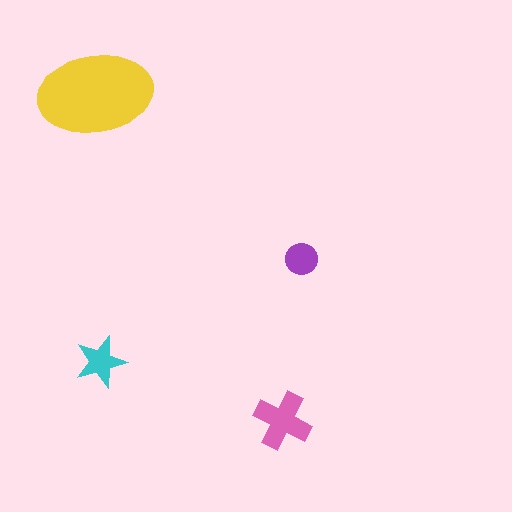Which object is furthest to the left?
The yellow ellipse is leftmost.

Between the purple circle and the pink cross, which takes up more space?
The pink cross.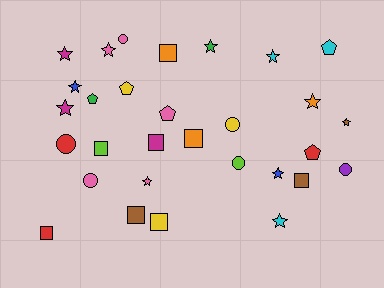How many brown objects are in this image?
There are 3 brown objects.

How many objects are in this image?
There are 30 objects.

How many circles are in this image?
There are 6 circles.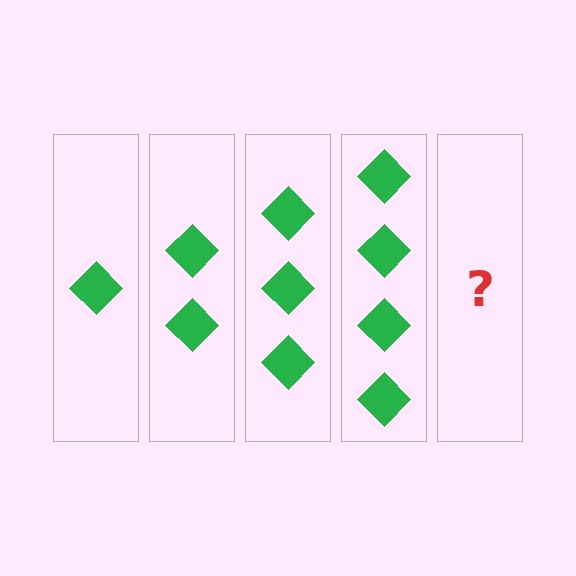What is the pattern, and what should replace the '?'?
The pattern is that each step adds one more diamond. The '?' should be 5 diamonds.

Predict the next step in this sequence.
The next step is 5 diamonds.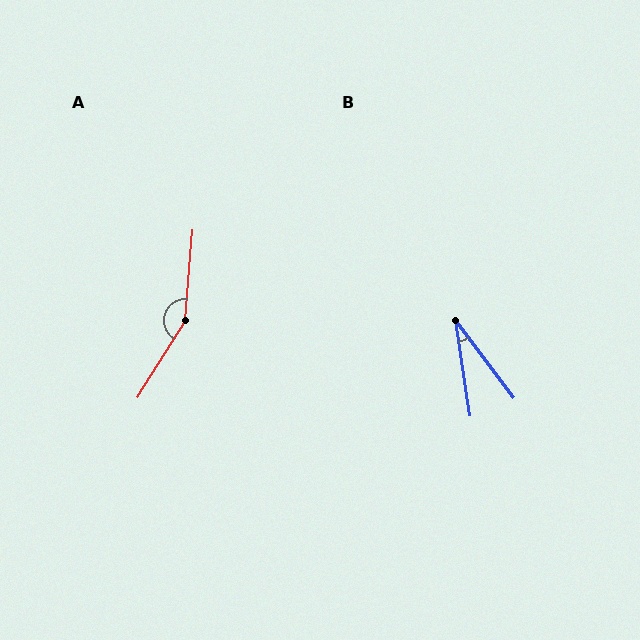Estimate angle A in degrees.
Approximately 153 degrees.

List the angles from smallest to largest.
B (29°), A (153°).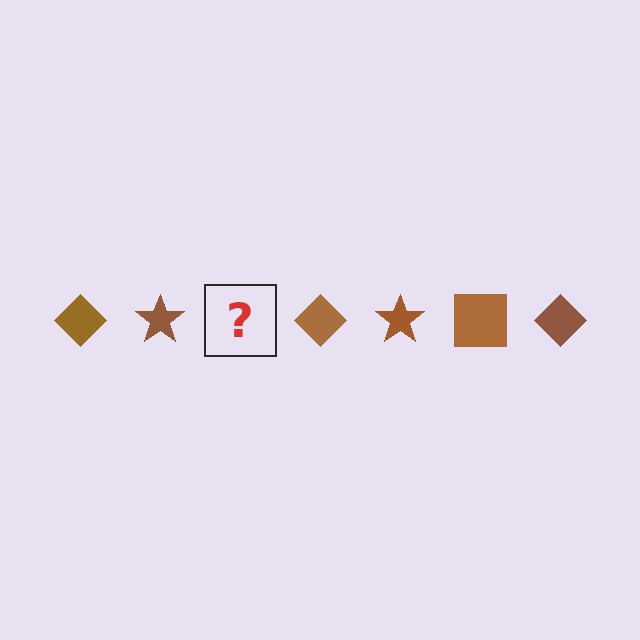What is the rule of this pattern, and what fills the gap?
The rule is that the pattern cycles through diamond, star, square shapes in brown. The gap should be filled with a brown square.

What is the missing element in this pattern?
The missing element is a brown square.